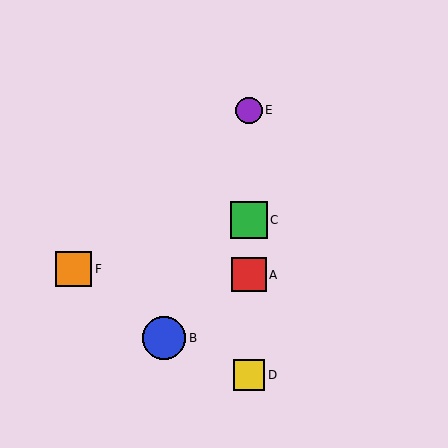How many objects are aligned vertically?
4 objects (A, C, D, E) are aligned vertically.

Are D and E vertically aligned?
Yes, both are at x≈249.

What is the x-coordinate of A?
Object A is at x≈249.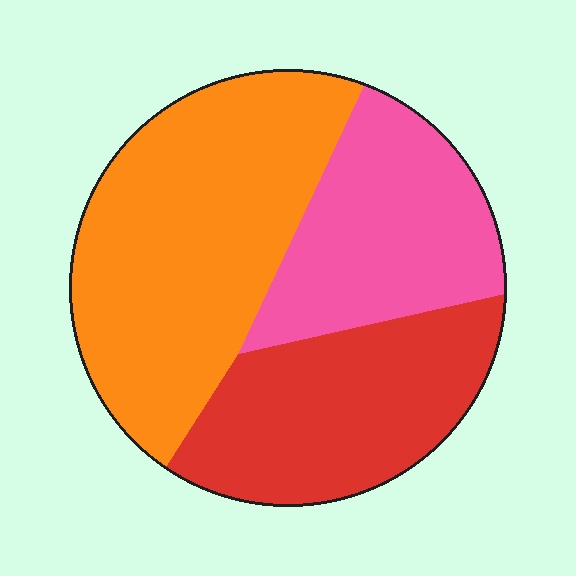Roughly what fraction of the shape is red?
Red covers 29% of the shape.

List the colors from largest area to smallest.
From largest to smallest: orange, red, pink.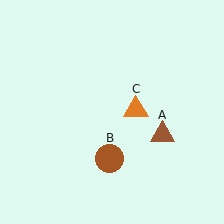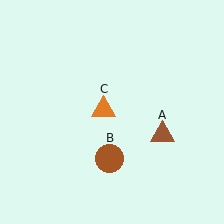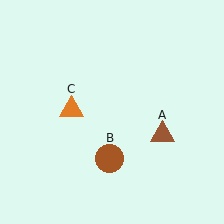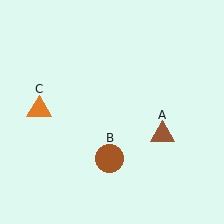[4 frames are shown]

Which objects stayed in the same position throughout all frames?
Brown triangle (object A) and brown circle (object B) remained stationary.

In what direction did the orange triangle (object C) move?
The orange triangle (object C) moved left.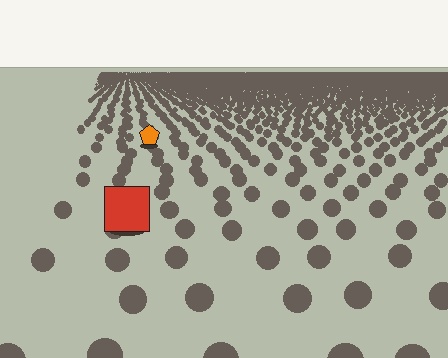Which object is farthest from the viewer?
The orange pentagon is farthest from the viewer. It appears smaller and the ground texture around it is denser.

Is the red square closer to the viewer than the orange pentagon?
Yes. The red square is closer — you can tell from the texture gradient: the ground texture is coarser near it.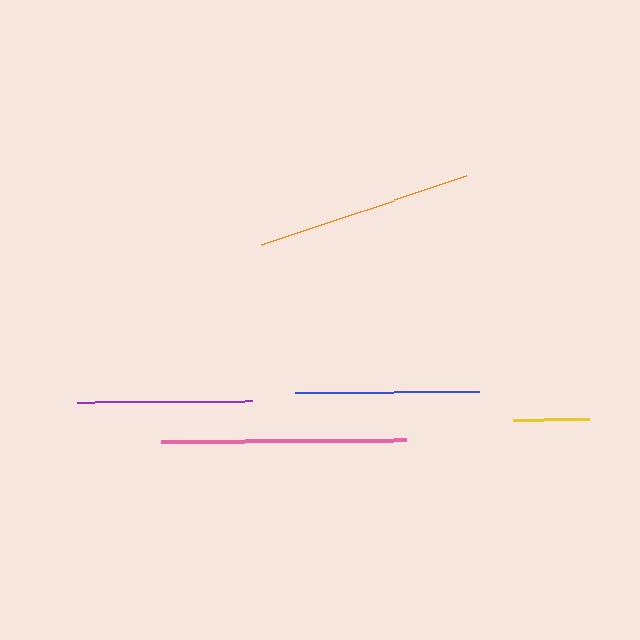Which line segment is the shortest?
The yellow line is the shortest at approximately 76 pixels.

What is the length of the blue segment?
The blue segment is approximately 184 pixels long.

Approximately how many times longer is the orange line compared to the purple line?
The orange line is approximately 1.2 times the length of the purple line.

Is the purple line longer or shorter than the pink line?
The pink line is longer than the purple line.